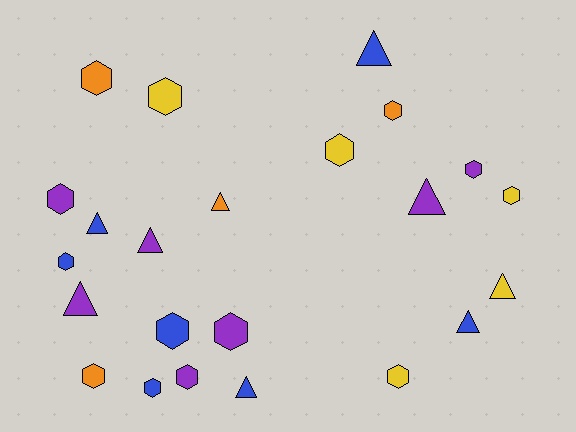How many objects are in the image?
There are 23 objects.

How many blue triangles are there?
There are 4 blue triangles.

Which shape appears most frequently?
Hexagon, with 14 objects.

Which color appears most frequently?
Purple, with 7 objects.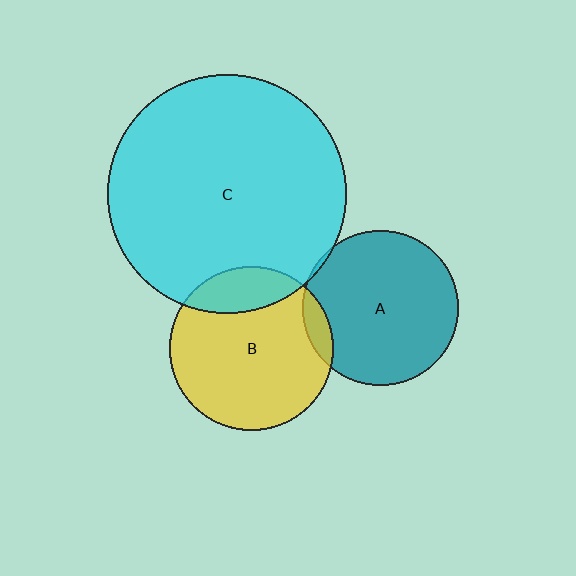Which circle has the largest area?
Circle C (cyan).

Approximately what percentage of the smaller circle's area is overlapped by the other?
Approximately 10%.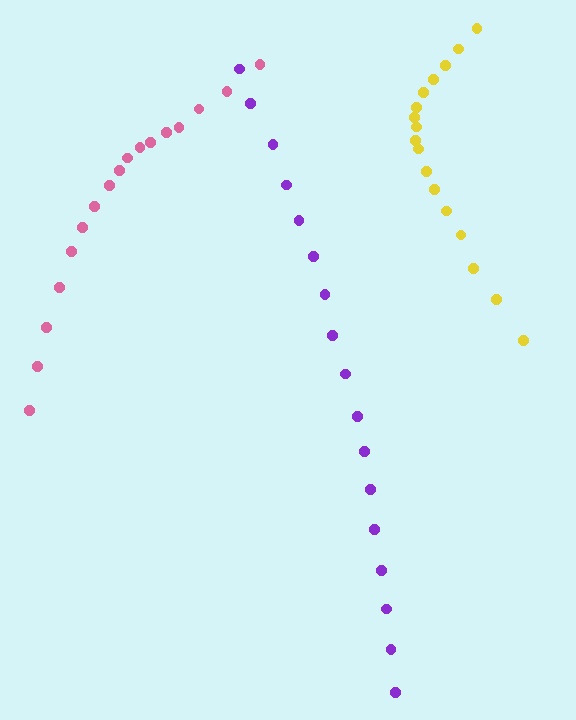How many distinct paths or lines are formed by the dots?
There are 3 distinct paths.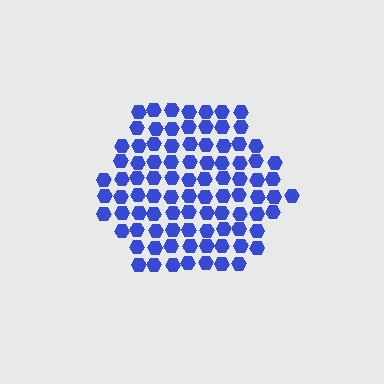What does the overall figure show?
The overall figure shows a hexagon.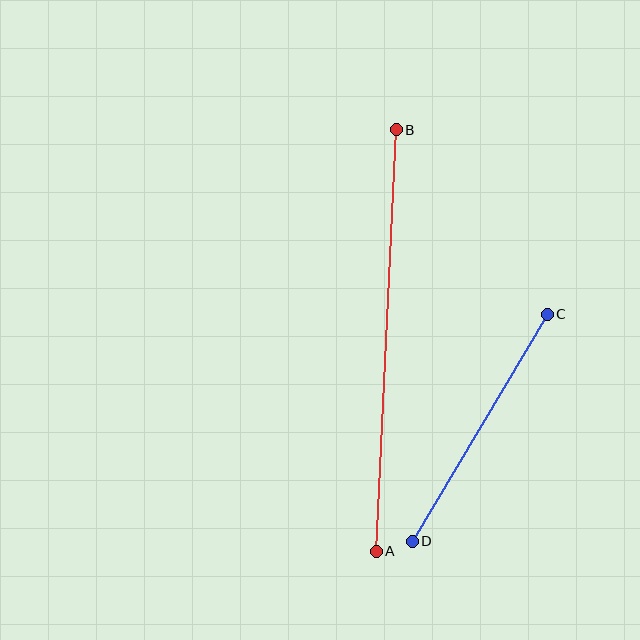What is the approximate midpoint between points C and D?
The midpoint is at approximately (480, 428) pixels.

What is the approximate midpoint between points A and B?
The midpoint is at approximately (386, 340) pixels.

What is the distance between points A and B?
The distance is approximately 422 pixels.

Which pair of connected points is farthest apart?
Points A and B are farthest apart.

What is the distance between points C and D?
The distance is approximately 264 pixels.